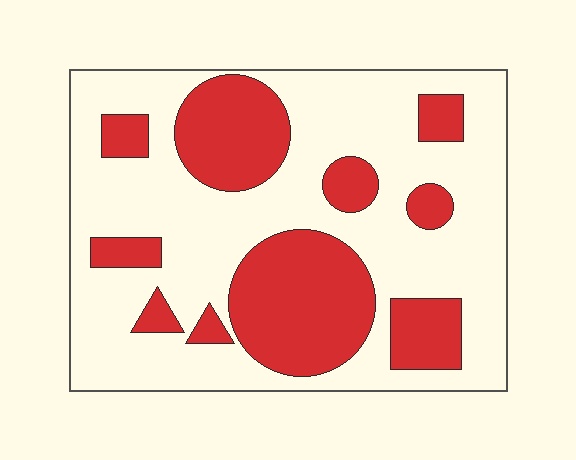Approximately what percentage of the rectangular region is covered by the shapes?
Approximately 35%.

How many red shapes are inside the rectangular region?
10.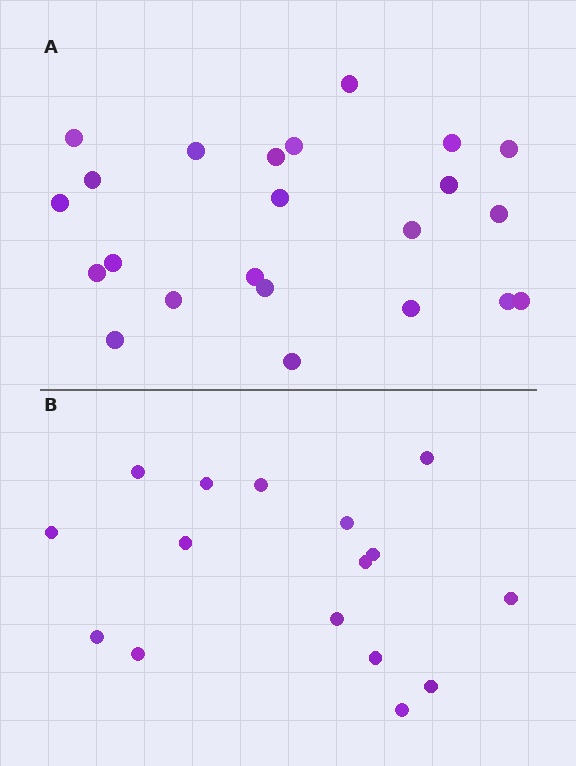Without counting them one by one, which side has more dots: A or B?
Region A (the top region) has more dots.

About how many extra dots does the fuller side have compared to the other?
Region A has roughly 8 or so more dots than region B.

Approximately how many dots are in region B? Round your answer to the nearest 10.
About 20 dots. (The exact count is 16, which rounds to 20.)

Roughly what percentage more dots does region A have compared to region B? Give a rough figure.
About 45% more.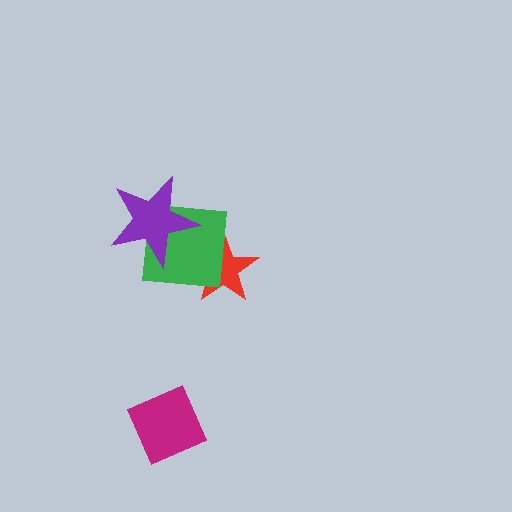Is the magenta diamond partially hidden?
No, no other shape covers it.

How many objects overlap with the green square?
2 objects overlap with the green square.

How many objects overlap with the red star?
1 object overlaps with the red star.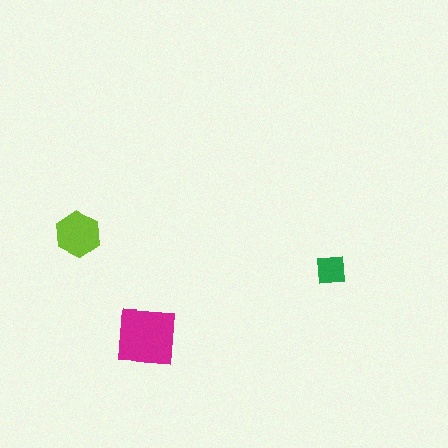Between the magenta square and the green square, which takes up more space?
The magenta square.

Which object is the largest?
The magenta square.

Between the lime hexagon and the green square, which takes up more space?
The lime hexagon.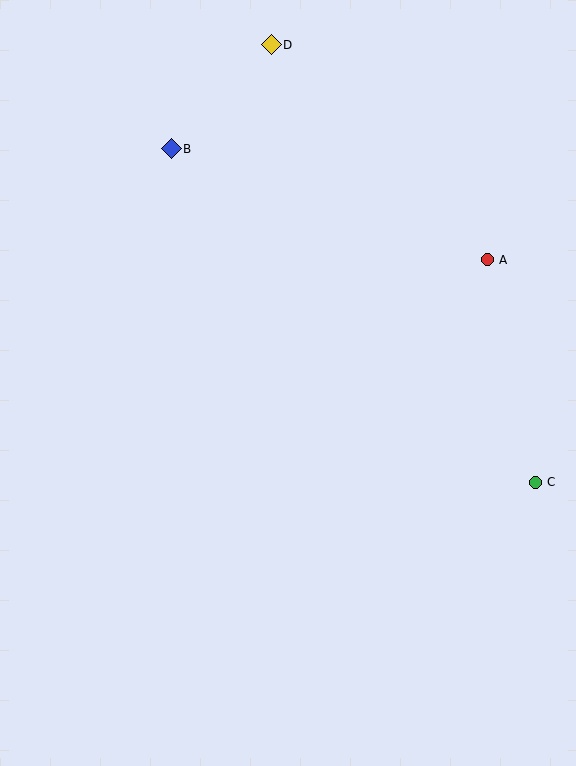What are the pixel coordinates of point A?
Point A is at (487, 260).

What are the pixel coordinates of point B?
Point B is at (171, 149).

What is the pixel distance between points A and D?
The distance between A and D is 305 pixels.